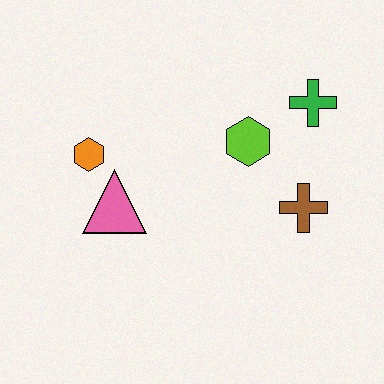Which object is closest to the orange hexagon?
The pink triangle is closest to the orange hexagon.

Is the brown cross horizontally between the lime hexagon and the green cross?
Yes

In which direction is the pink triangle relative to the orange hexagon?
The pink triangle is below the orange hexagon.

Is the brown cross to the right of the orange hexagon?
Yes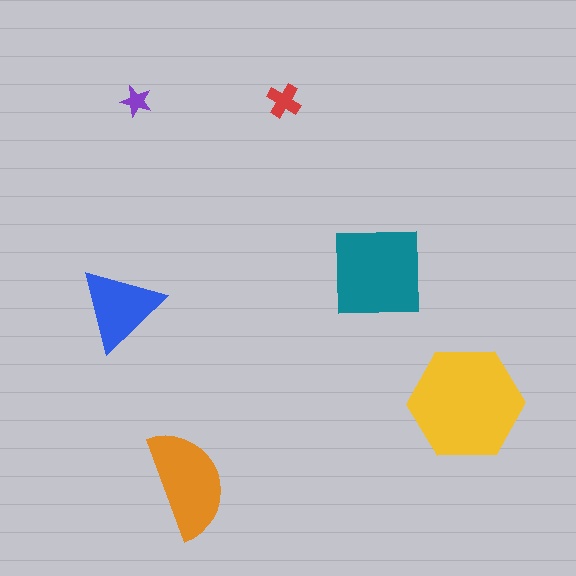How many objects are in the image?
There are 6 objects in the image.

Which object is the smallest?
The purple star.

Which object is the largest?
The yellow hexagon.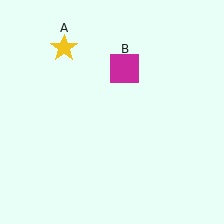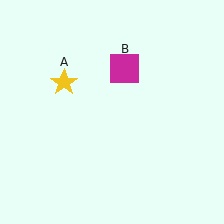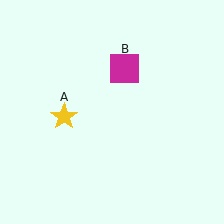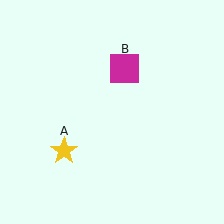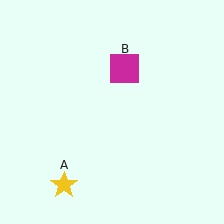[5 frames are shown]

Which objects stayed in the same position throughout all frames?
Magenta square (object B) remained stationary.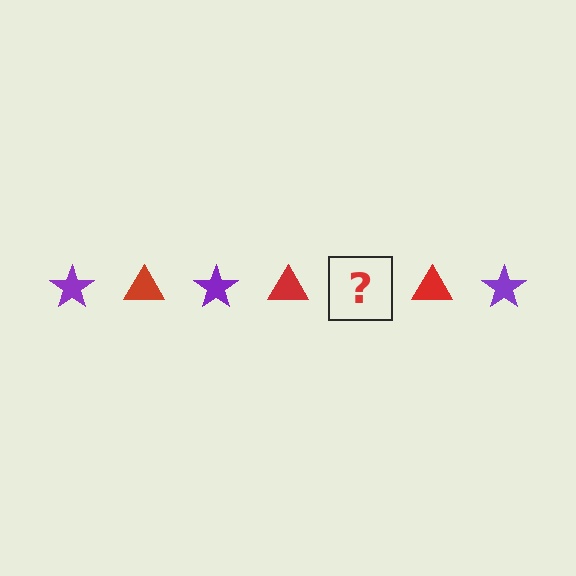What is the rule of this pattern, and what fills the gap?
The rule is that the pattern alternates between purple star and red triangle. The gap should be filled with a purple star.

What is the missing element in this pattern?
The missing element is a purple star.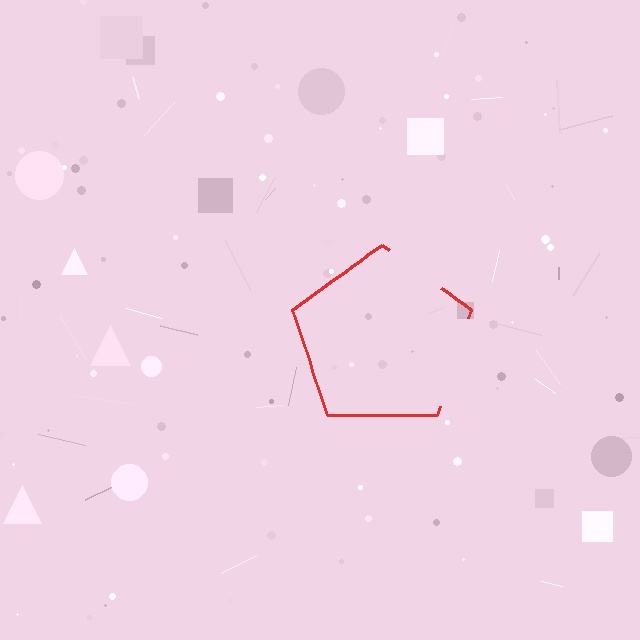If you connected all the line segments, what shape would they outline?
They would outline a pentagon.